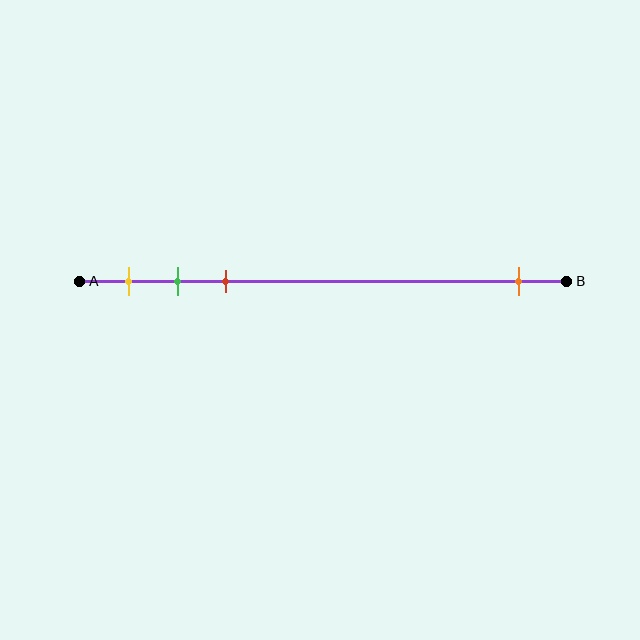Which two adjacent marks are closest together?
The green and red marks are the closest adjacent pair.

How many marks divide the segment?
There are 4 marks dividing the segment.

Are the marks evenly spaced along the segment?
No, the marks are not evenly spaced.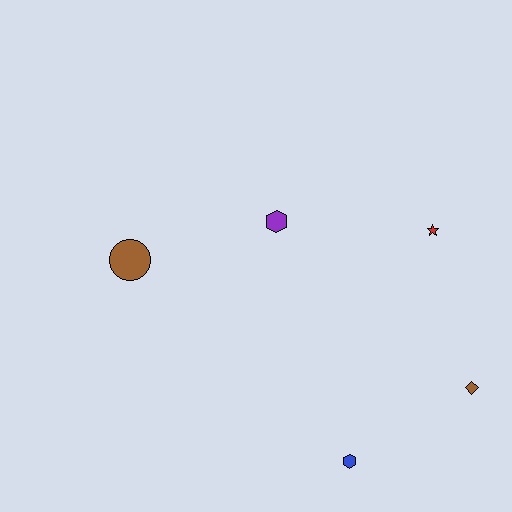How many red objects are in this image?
There is 1 red object.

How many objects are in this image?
There are 5 objects.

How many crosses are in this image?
There are no crosses.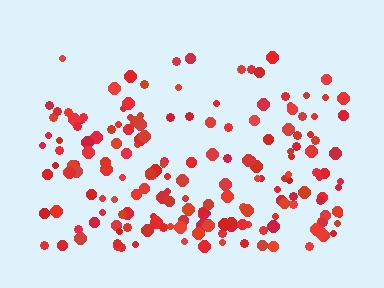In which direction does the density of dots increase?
From top to bottom, with the bottom side densest.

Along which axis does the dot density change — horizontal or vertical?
Vertical.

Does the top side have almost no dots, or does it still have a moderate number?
Still a moderate number, just noticeably fewer than the bottom.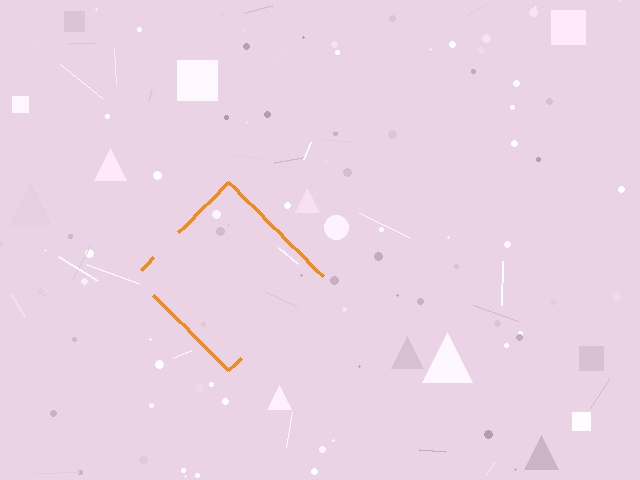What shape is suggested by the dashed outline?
The dashed outline suggests a diamond.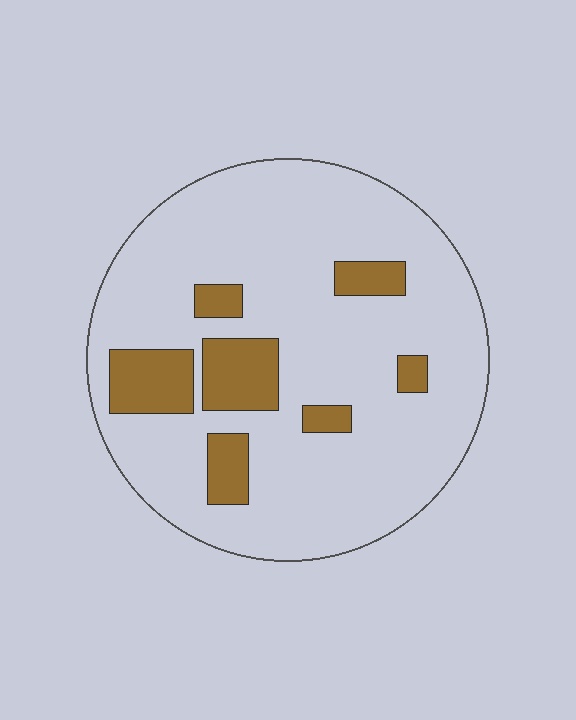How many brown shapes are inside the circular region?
7.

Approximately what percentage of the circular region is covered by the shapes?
Approximately 15%.